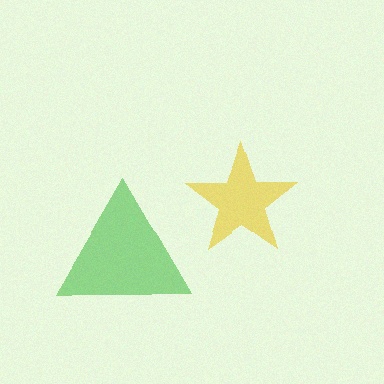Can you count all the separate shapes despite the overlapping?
Yes, there are 2 separate shapes.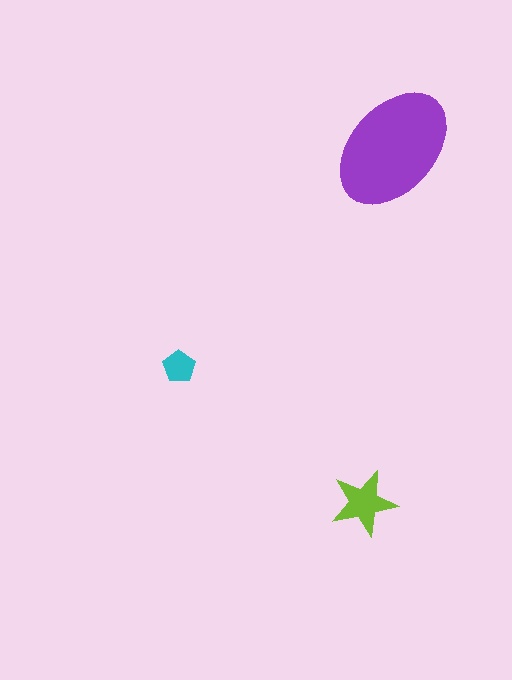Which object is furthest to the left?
The cyan pentagon is leftmost.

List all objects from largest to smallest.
The purple ellipse, the lime star, the cyan pentagon.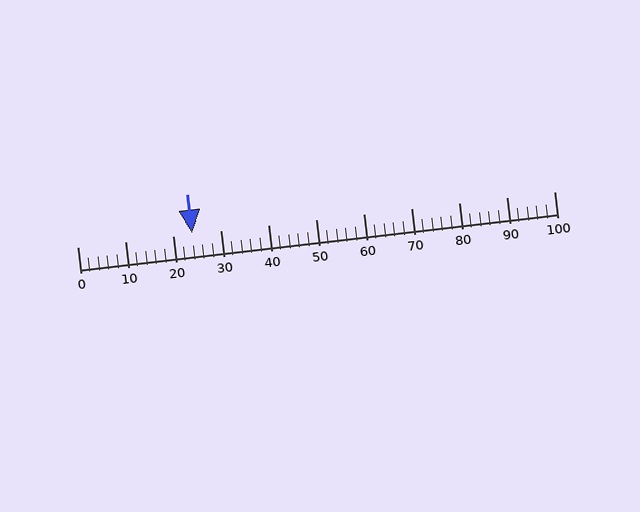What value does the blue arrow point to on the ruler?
The blue arrow points to approximately 24.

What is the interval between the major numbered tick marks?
The major tick marks are spaced 10 units apart.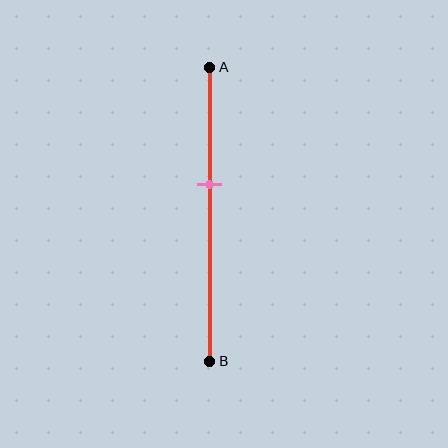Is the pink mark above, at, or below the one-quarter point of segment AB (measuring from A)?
The pink mark is below the one-quarter point of segment AB.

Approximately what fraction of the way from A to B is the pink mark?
The pink mark is approximately 40% of the way from A to B.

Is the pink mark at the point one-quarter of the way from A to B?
No, the mark is at about 40% from A, not at the 25% one-quarter point.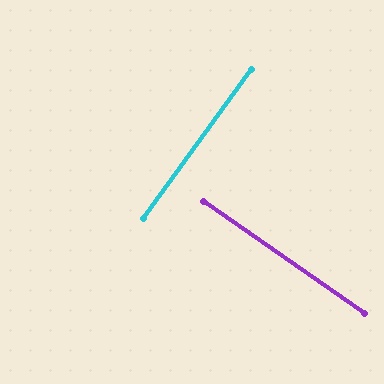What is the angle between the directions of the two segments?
Approximately 89 degrees.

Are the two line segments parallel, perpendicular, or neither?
Perpendicular — they meet at approximately 89°.